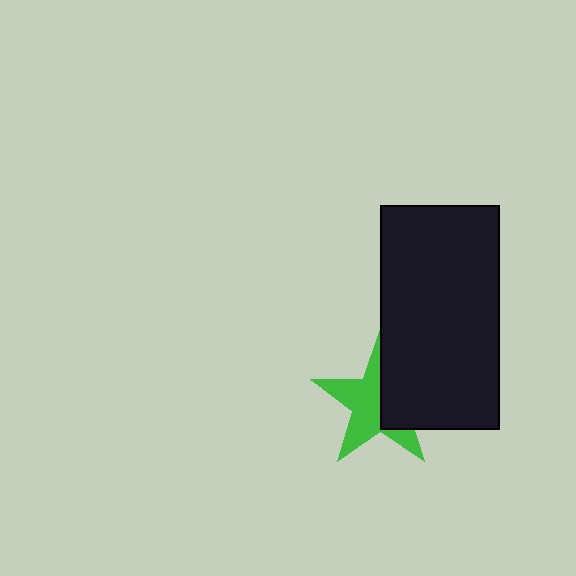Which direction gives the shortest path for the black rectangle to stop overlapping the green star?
Moving right gives the shortest separation.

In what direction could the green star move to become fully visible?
The green star could move left. That would shift it out from behind the black rectangle entirely.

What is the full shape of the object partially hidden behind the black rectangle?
The partially hidden object is a green star.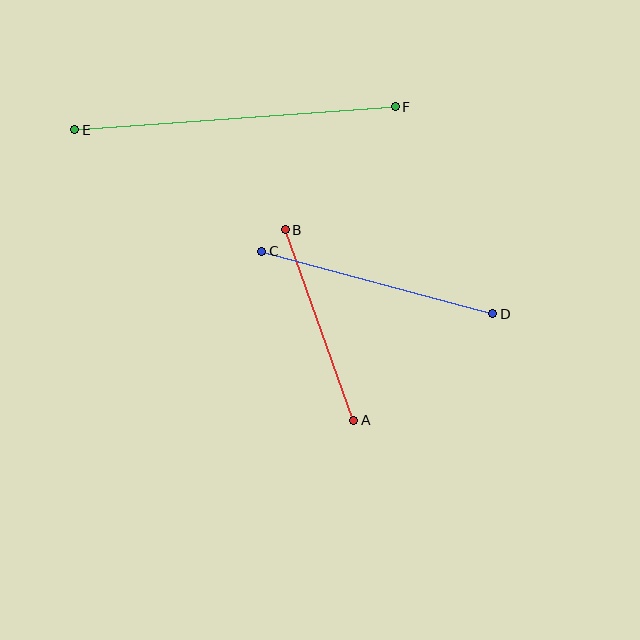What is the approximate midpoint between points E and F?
The midpoint is at approximately (235, 118) pixels.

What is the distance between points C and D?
The distance is approximately 239 pixels.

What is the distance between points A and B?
The distance is approximately 203 pixels.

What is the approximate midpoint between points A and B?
The midpoint is at approximately (319, 325) pixels.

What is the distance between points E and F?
The distance is approximately 321 pixels.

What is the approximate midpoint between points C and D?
The midpoint is at approximately (377, 282) pixels.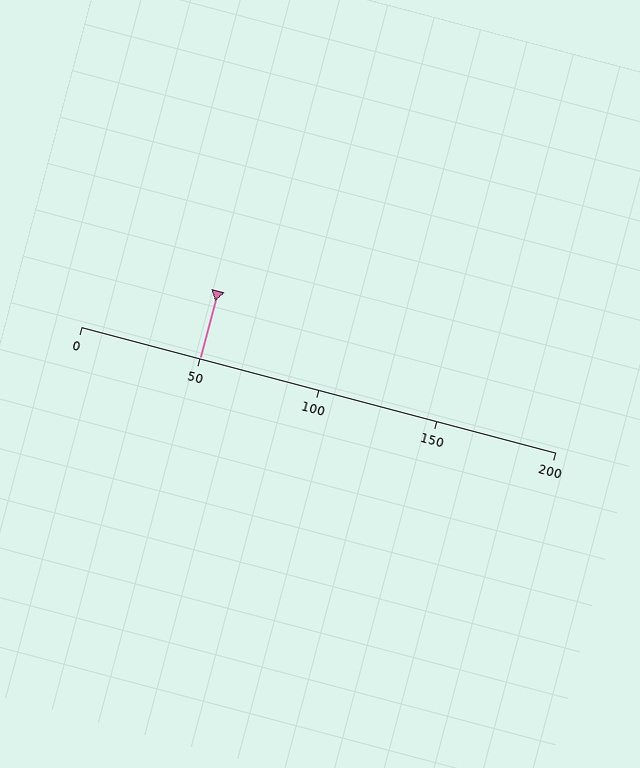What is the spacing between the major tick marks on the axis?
The major ticks are spaced 50 apart.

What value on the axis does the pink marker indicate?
The marker indicates approximately 50.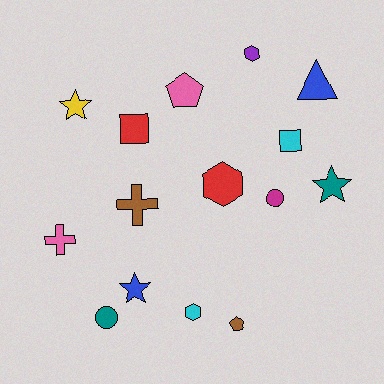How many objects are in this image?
There are 15 objects.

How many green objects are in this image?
There are no green objects.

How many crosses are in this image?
There are 2 crosses.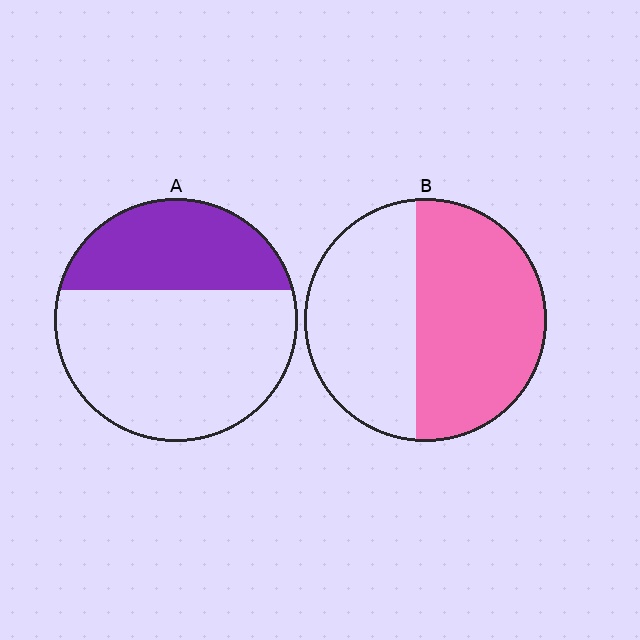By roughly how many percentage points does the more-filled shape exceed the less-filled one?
By roughly 20 percentage points (B over A).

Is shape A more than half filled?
No.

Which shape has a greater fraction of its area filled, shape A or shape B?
Shape B.